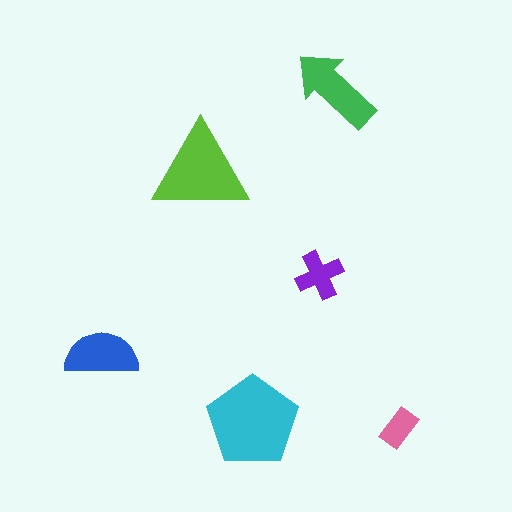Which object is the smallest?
The pink rectangle.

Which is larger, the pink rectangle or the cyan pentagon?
The cyan pentagon.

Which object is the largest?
The cyan pentagon.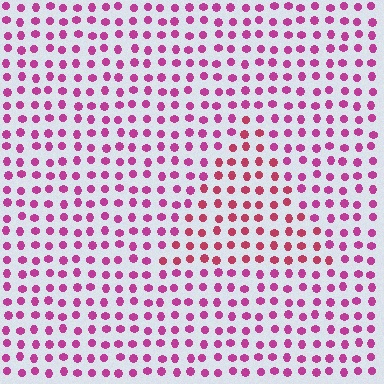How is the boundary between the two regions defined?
The boundary is defined purely by a slight shift in hue (about 26 degrees). Spacing, size, and orientation are identical on both sides.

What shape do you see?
I see a triangle.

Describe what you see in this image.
The image is filled with small magenta elements in a uniform arrangement. A triangle-shaped region is visible where the elements are tinted to a slightly different hue, forming a subtle color boundary.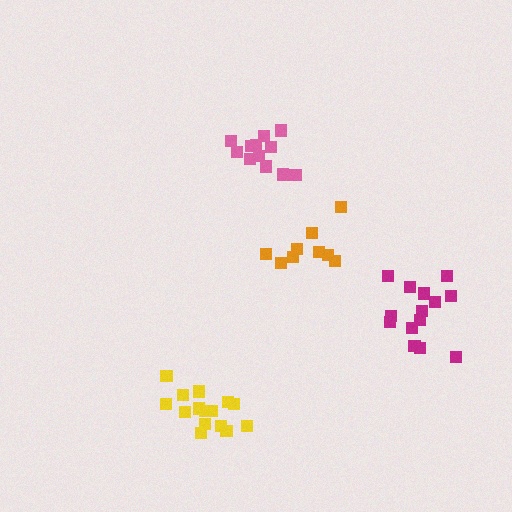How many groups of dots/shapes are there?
There are 4 groups.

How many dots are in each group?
Group 1: 14 dots, Group 2: 15 dots, Group 3: 12 dots, Group 4: 9 dots (50 total).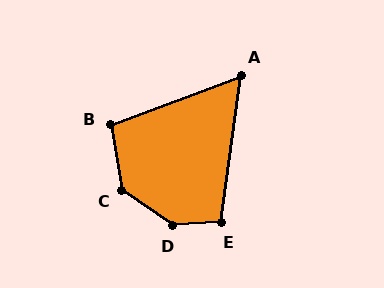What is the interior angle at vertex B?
Approximately 100 degrees (obtuse).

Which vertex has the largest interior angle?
D, at approximately 141 degrees.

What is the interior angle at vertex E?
Approximately 101 degrees (obtuse).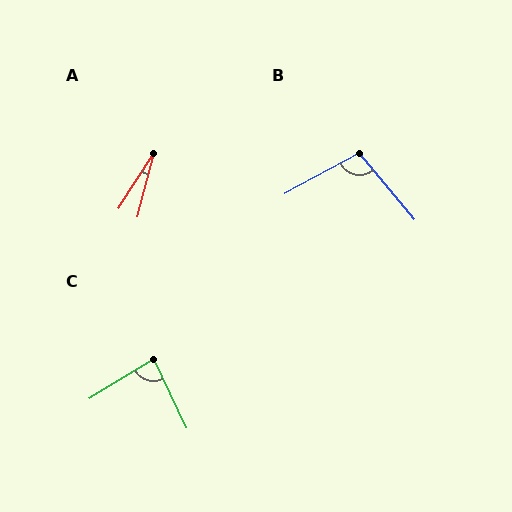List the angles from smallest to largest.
A (18°), C (84°), B (101°).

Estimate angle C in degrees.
Approximately 84 degrees.